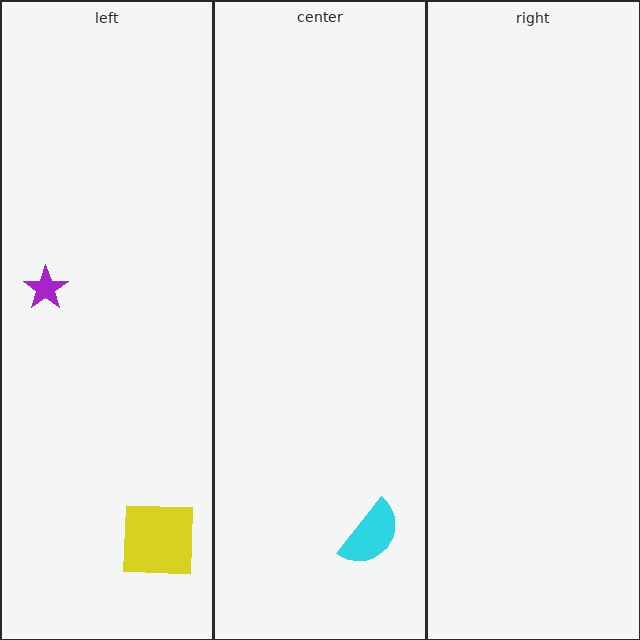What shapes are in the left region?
The yellow square, the purple star.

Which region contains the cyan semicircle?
The center region.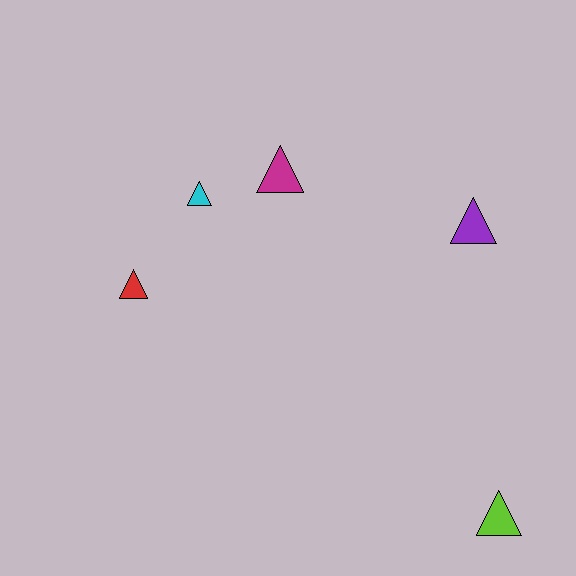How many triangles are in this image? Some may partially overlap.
There are 5 triangles.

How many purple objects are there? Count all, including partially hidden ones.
There is 1 purple object.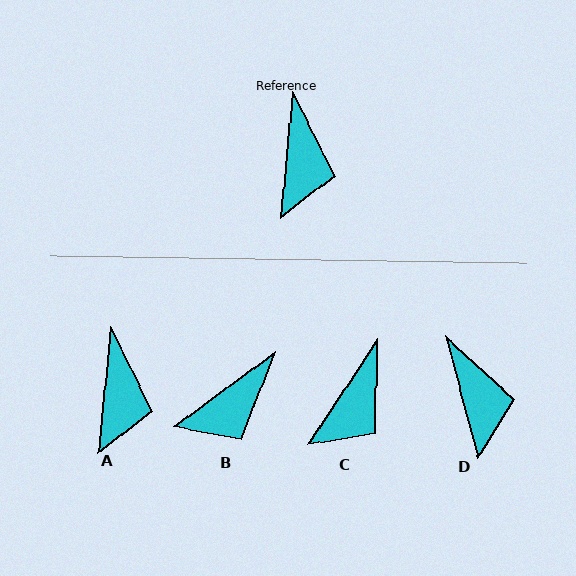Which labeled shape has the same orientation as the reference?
A.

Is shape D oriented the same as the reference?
No, it is off by about 20 degrees.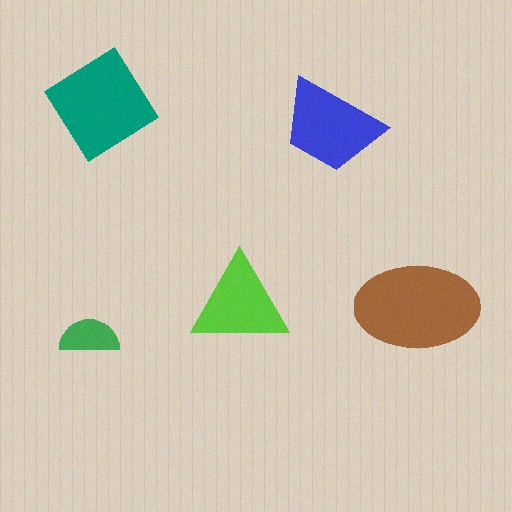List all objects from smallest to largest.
The green semicircle, the lime triangle, the blue trapezoid, the teal diamond, the brown ellipse.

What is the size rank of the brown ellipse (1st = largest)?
1st.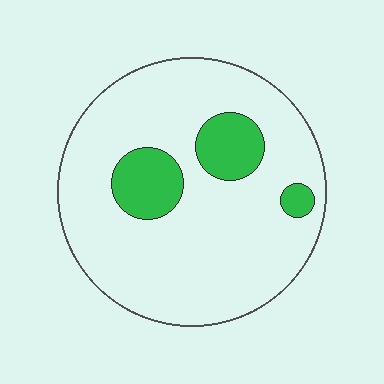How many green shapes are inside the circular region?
3.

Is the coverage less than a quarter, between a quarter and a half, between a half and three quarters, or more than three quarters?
Less than a quarter.